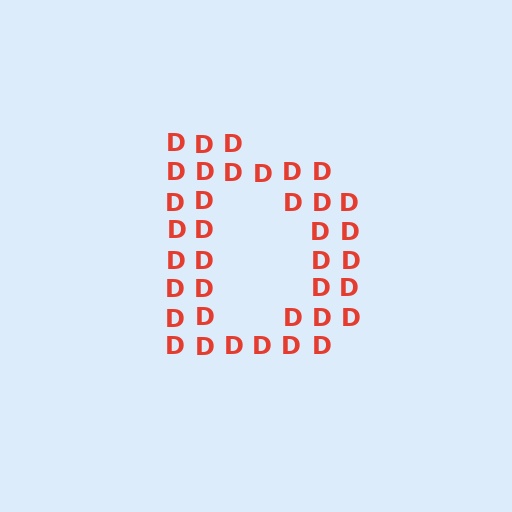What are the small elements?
The small elements are letter D's.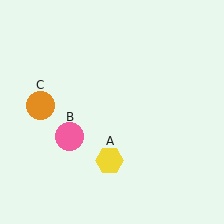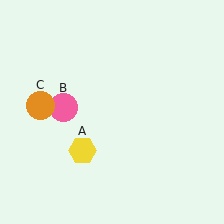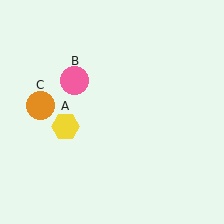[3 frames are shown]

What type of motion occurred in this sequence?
The yellow hexagon (object A), pink circle (object B) rotated clockwise around the center of the scene.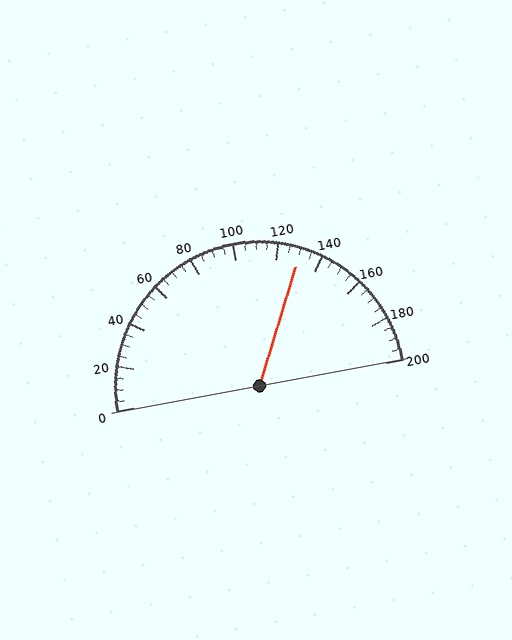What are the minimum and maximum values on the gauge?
The gauge ranges from 0 to 200.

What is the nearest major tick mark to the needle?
The nearest major tick mark is 120.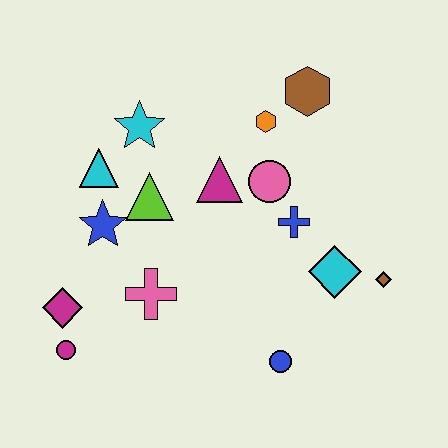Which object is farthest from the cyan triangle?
The brown diamond is farthest from the cyan triangle.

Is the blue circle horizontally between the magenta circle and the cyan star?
No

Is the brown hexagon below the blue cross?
No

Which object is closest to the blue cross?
The pink circle is closest to the blue cross.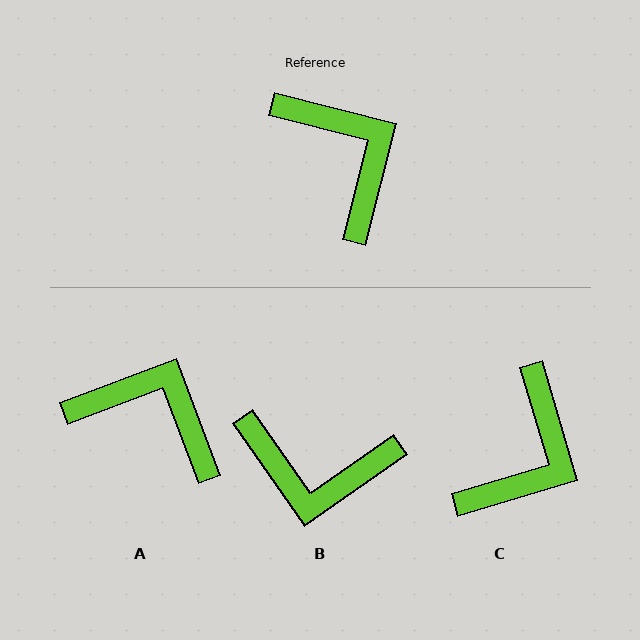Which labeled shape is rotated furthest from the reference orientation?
B, about 131 degrees away.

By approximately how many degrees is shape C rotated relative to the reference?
Approximately 59 degrees clockwise.